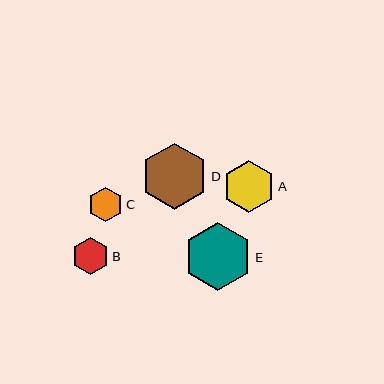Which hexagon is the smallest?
Hexagon C is the smallest with a size of approximately 34 pixels.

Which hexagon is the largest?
Hexagon E is the largest with a size of approximately 68 pixels.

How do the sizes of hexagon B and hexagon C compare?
Hexagon B and hexagon C are approximately the same size.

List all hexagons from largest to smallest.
From largest to smallest: E, D, A, B, C.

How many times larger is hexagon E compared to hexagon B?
Hexagon E is approximately 1.8 times the size of hexagon B.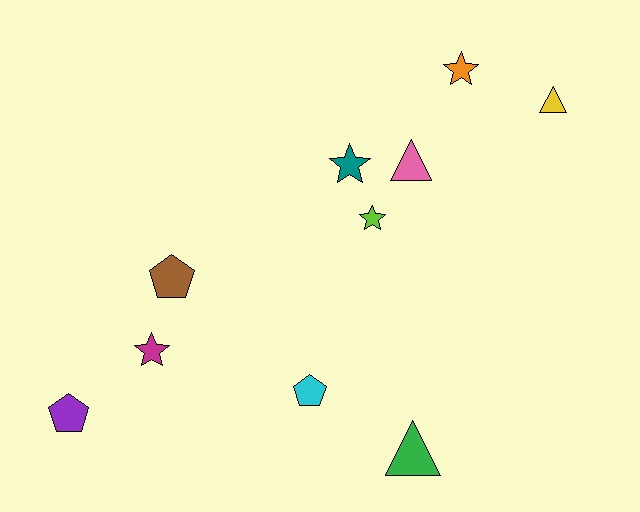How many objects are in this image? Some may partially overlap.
There are 10 objects.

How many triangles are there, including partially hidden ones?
There are 3 triangles.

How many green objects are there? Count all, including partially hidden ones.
There is 1 green object.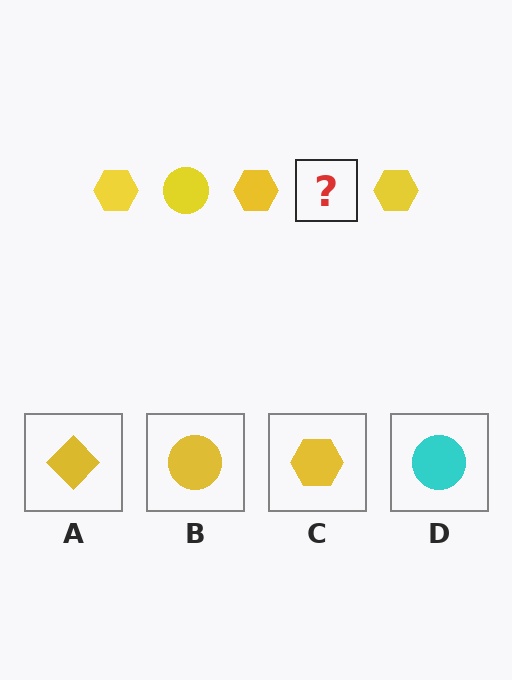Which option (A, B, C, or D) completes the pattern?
B.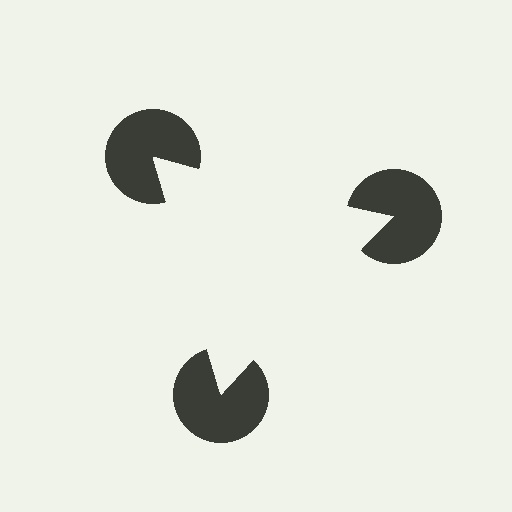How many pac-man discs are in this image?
There are 3 — one at each vertex of the illusory triangle.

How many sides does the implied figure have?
3 sides.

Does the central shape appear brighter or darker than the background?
It typically appears slightly brighter than the background, even though no actual brightness change is drawn.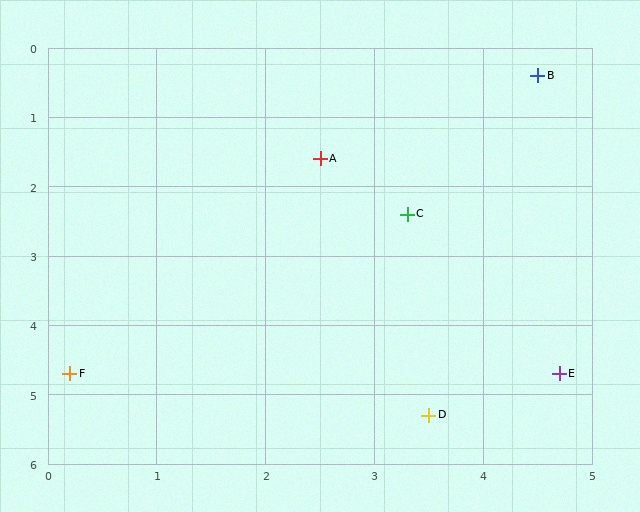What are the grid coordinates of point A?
Point A is at approximately (2.5, 1.6).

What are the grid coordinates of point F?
Point F is at approximately (0.2, 4.7).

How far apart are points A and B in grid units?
Points A and B are about 2.3 grid units apart.